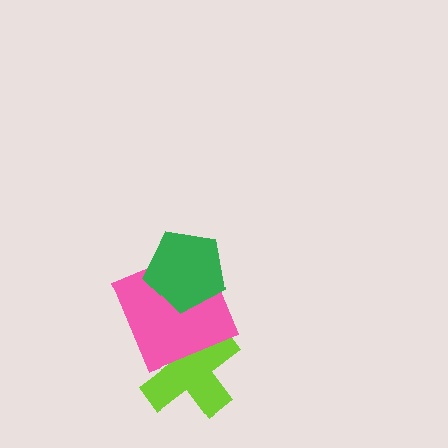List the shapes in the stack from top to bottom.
From top to bottom: the green pentagon, the pink square, the lime cross.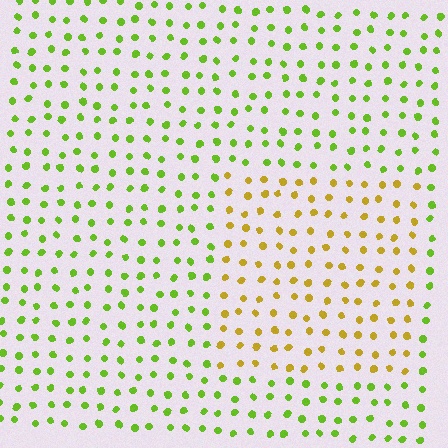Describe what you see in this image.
The image is filled with small lime elements in a uniform arrangement. A rectangle-shaped region is visible where the elements are tinted to a slightly different hue, forming a subtle color boundary.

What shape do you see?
I see a rectangle.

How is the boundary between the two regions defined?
The boundary is defined purely by a slight shift in hue (about 45 degrees). Spacing, size, and orientation are identical on both sides.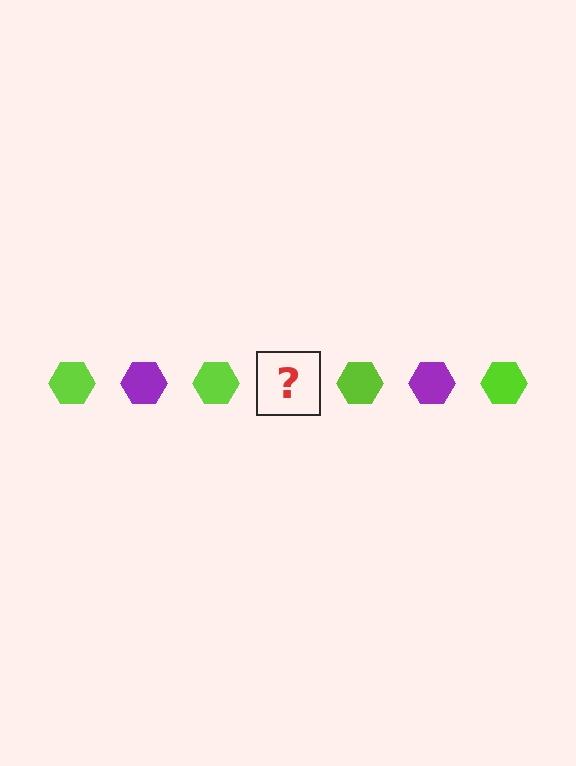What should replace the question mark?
The question mark should be replaced with a purple hexagon.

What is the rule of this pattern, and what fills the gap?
The rule is that the pattern cycles through lime, purple hexagons. The gap should be filled with a purple hexagon.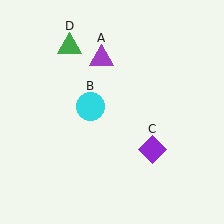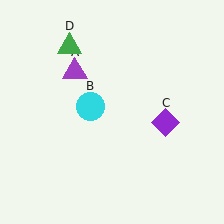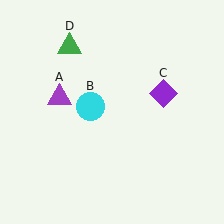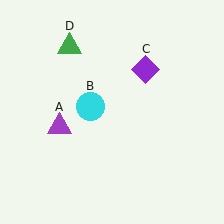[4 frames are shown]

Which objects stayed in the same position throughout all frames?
Cyan circle (object B) and green triangle (object D) remained stationary.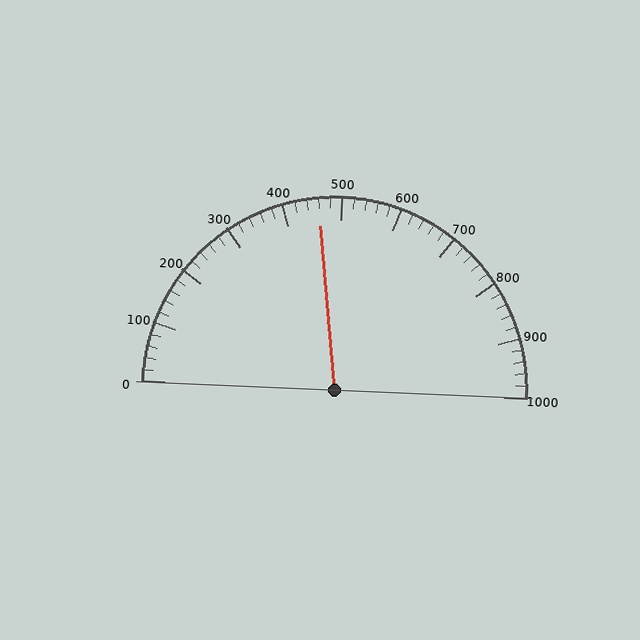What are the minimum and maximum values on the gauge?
The gauge ranges from 0 to 1000.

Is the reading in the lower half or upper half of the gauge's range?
The reading is in the lower half of the range (0 to 1000).